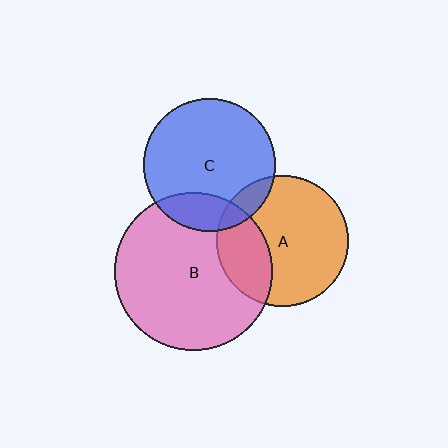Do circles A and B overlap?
Yes.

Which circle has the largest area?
Circle B (pink).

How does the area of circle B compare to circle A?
Approximately 1.4 times.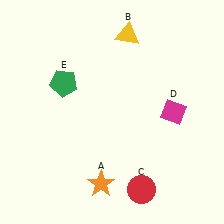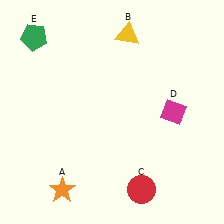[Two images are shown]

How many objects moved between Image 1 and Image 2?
2 objects moved between the two images.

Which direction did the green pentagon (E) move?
The green pentagon (E) moved up.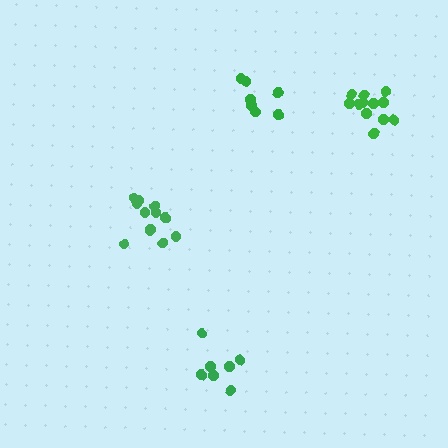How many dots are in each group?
Group 1: 12 dots, Group 2: 7 dots, Group 3: 12 dots, Group 4: 7 dots (38 total).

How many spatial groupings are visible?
There are 4 spatial groupings.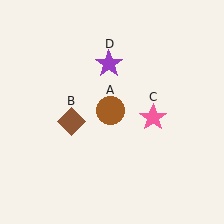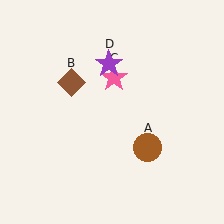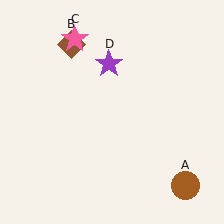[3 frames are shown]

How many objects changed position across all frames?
3 objects changed position: brown circle (object A), brown diamond (object B), pink star (object C).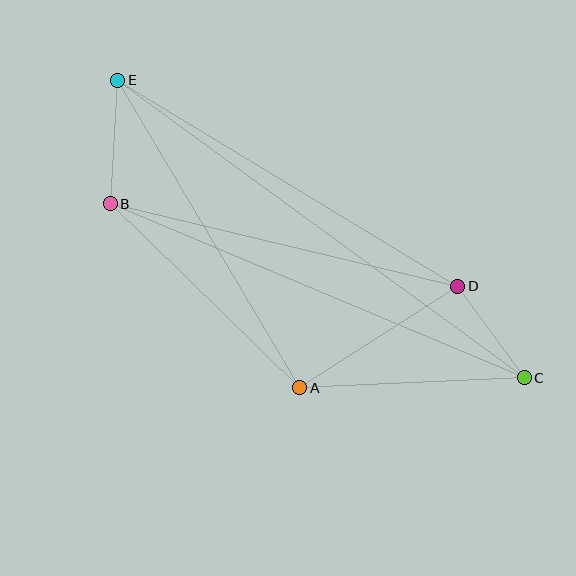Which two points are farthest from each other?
Points C and E are farthest from each other.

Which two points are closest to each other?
Points C and D are closest to each other.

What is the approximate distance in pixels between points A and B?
The distance between A and B is approximately 264 pixels.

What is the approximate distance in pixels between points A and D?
The distance between A and D is approximately 188 pixels.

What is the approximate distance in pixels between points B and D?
The distance between B and D is approximately 358 pixels.